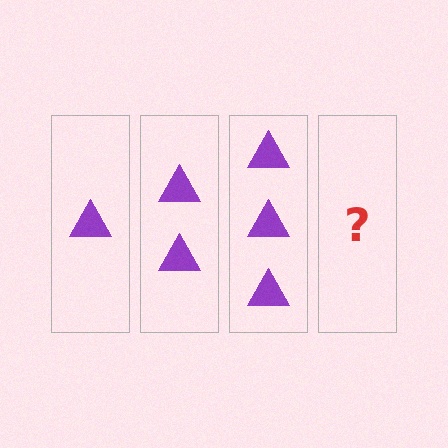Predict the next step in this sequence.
The next step is 4 triangles.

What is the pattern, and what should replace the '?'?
The pattern is that each step adds one more triangle. The '?' should be 4 triangles.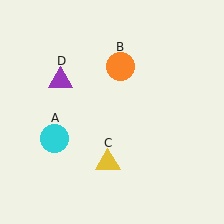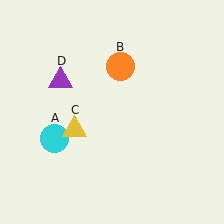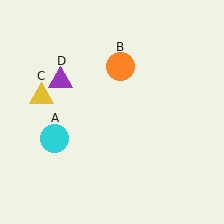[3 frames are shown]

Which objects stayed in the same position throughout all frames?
Cyan circle (object A) and orange circle (object B) and purple triangle (object D) remained stationary.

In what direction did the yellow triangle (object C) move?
The yellow triangle (object C) moved up and to the left.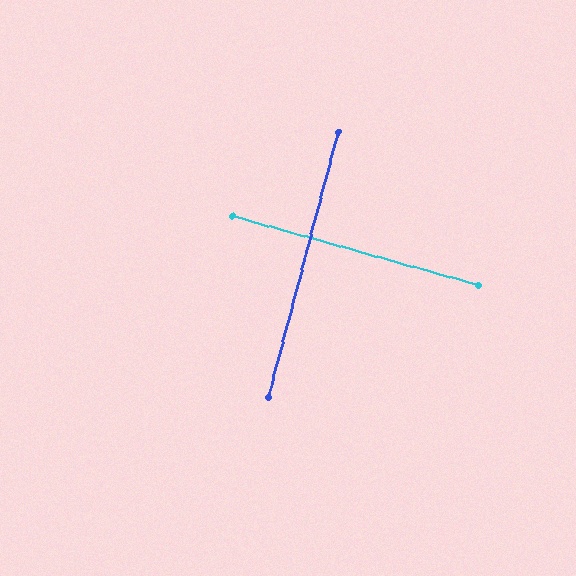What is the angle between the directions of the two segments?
Approximately 89 degrees.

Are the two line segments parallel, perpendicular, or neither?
Perpendicular — they meet at approximately 89°.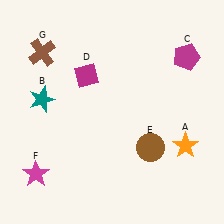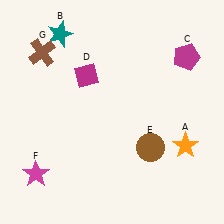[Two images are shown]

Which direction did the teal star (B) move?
The teal star (B) moved up.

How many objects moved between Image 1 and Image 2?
1 object moved between the two images.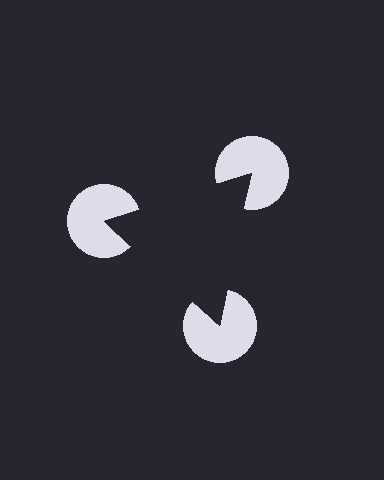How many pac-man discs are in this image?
There are 3 — one at each vertex of the illusory triangle.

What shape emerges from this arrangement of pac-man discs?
An illusory triangle — its edges are inferred from the aligned wedge cuts in the pac-man discs, not physically drawn.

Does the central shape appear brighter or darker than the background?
It typically appears slightly darker than the background, even though no actual brightness change is drawn.